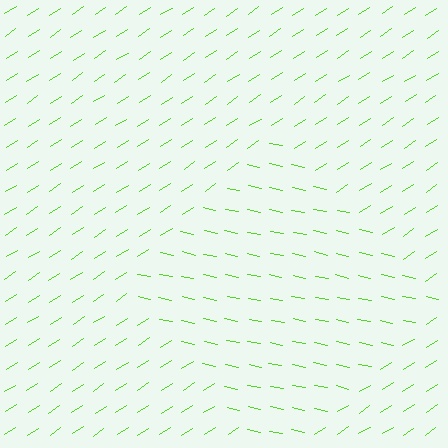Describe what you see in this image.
The image is filled with small lime line segments. A diamond region in the image has lines oriented differently from the surrounding lines, creating a visible texture boundary.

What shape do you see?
I see a diamond.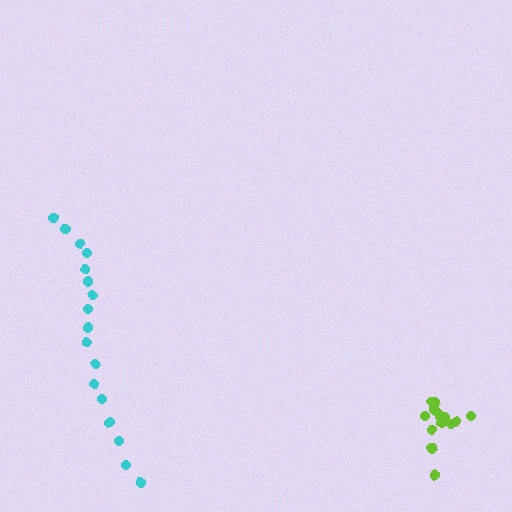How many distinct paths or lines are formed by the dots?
There are 2 distinct paths.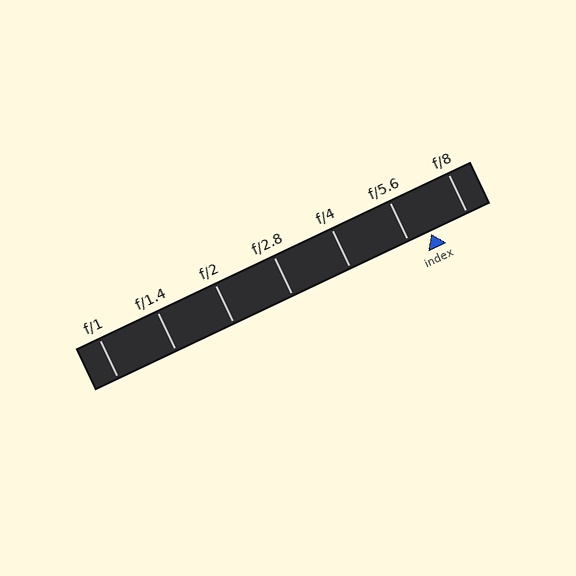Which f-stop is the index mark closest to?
The index mark is closest to f/5.6.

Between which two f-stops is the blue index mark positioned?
The index mark is between f/5.6 and f/8.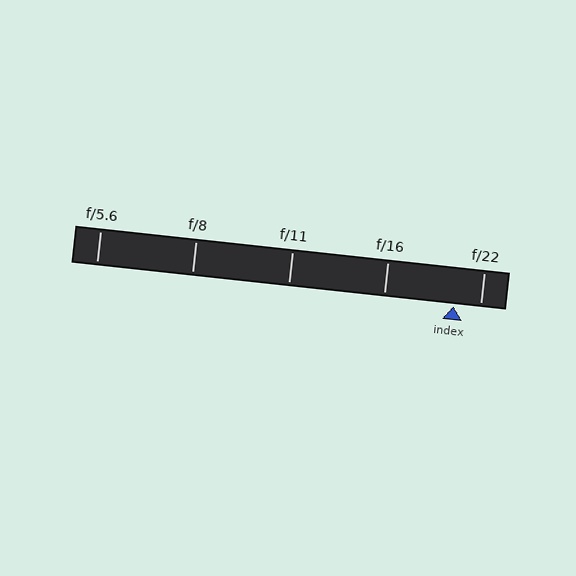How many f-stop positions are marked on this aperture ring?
There are 5 f-stop positions marked.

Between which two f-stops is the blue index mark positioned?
The index mark is between f/16 and f/22.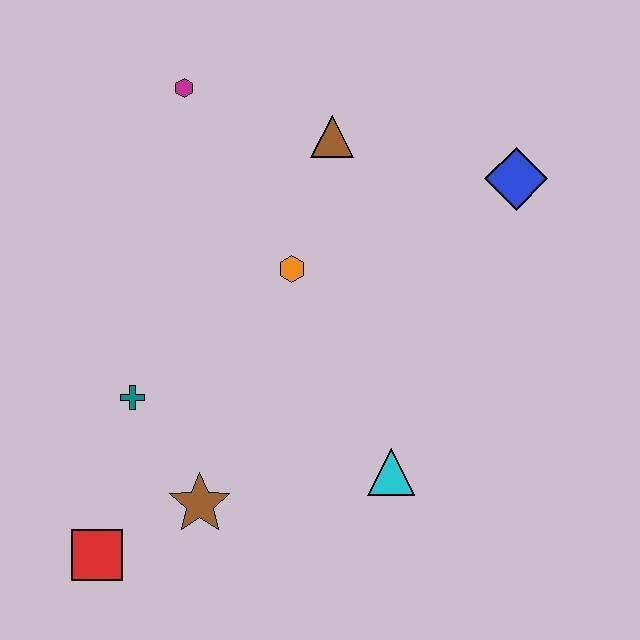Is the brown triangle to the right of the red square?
Yes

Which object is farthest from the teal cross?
The blue diamond is farthest from the teal cross.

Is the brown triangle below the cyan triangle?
No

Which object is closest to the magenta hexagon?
The brown triangle is closest to the magenta hexagon.